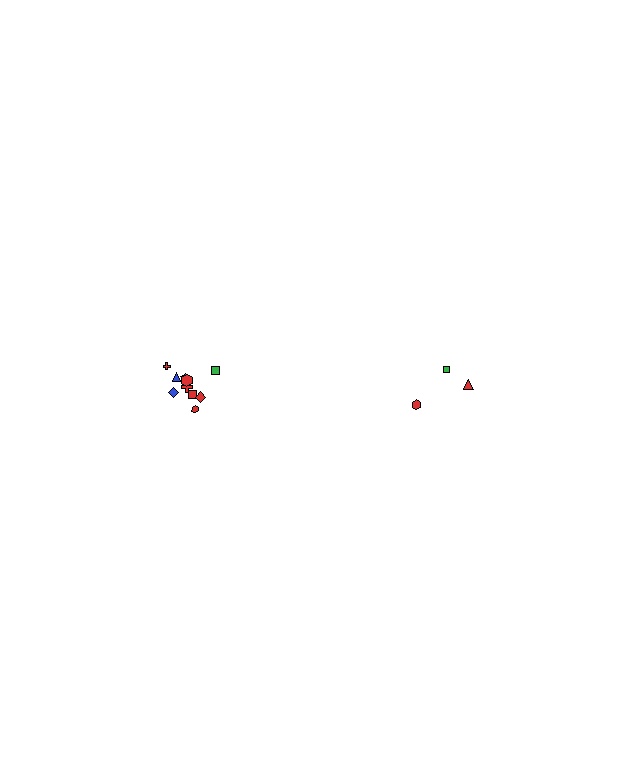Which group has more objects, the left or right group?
The left group.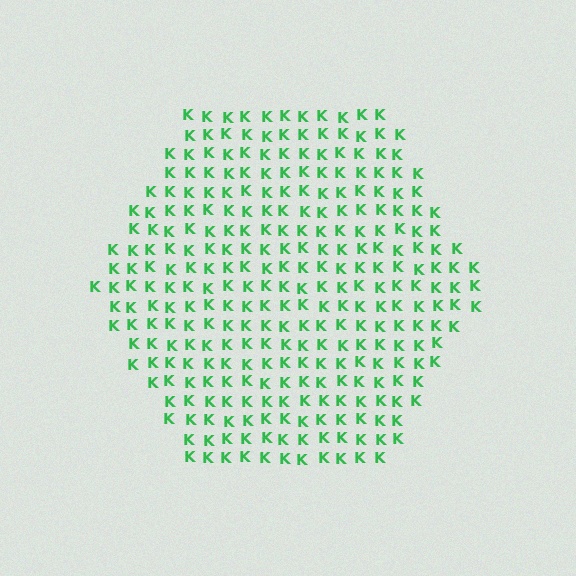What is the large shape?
The large shape is a hexagon.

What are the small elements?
The small elements are letter K's.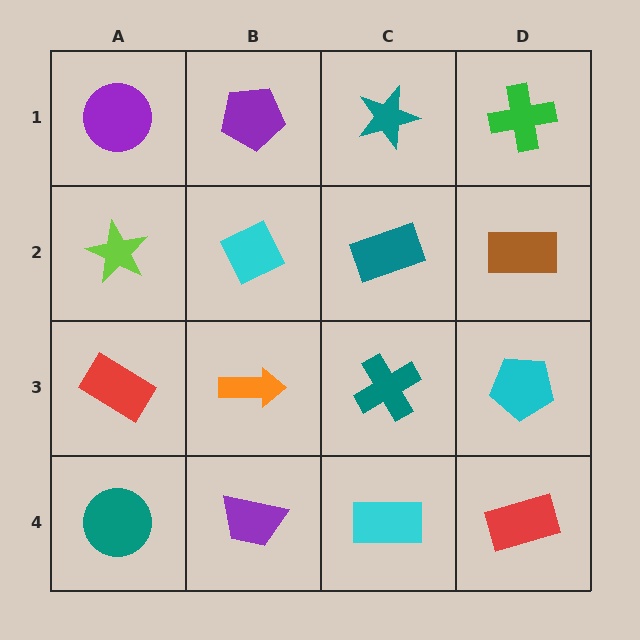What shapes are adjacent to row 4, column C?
A teal cross (row 3, column C), a purple trapezoid (row 4, column B), a red rectangle (row 4, column D).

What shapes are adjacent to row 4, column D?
A cyan pentagon (row 3, column D), a cyan rectangle (row 4, column C).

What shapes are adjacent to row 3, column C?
A teal rectangle (row 2, column C), a cyan rectangle (row 4, column C), an orange arrow (row 3, column B), a cyan pentagon (row 3, column D).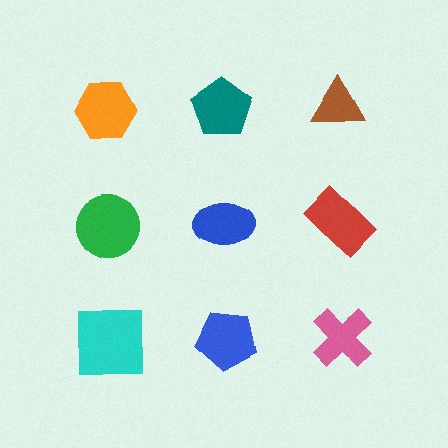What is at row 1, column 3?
A brown triangle.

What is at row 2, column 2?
A blue ellipse.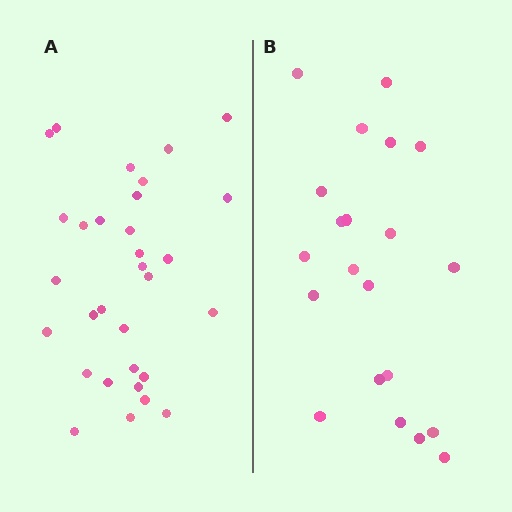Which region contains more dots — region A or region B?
Region A (the left region) has more dots.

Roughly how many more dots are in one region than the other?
Region A has roughly 10 or so more dots than region B.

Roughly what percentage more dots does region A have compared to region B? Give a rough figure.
About 50% more.